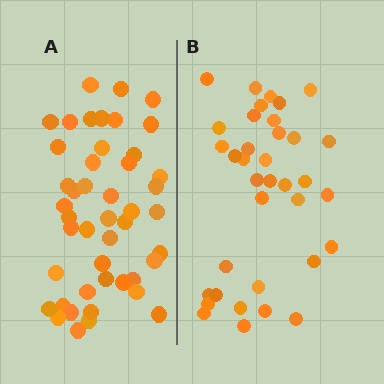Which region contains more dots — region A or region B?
Region A (the left region) has more dots.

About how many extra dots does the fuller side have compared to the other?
Region A has roughly 10 or so more dots than region B.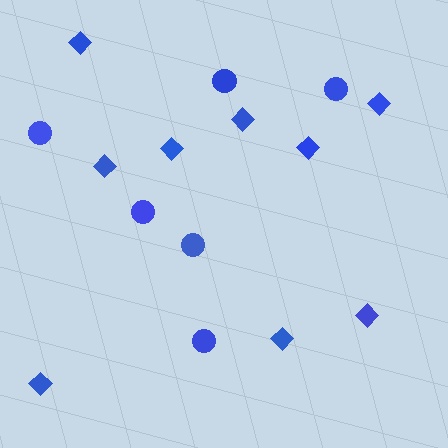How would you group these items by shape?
There are 2 groups: one group of circles (6) and one group of diamonds (9).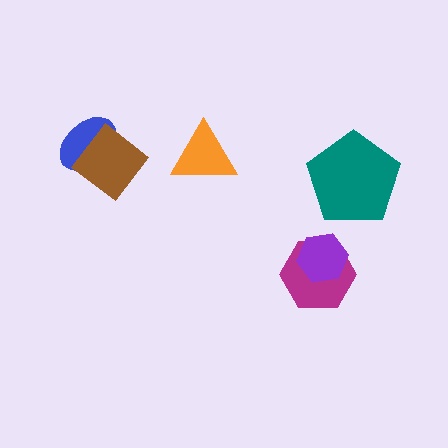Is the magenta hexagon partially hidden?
Yes, it is partially covered by another shape.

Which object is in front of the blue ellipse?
The brown diamond is in front of the blue ellipse.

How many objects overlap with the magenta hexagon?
1 object overlaps with the magenta hexagon.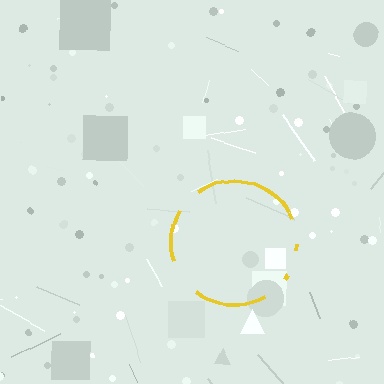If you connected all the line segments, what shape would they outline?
They would outline a circle.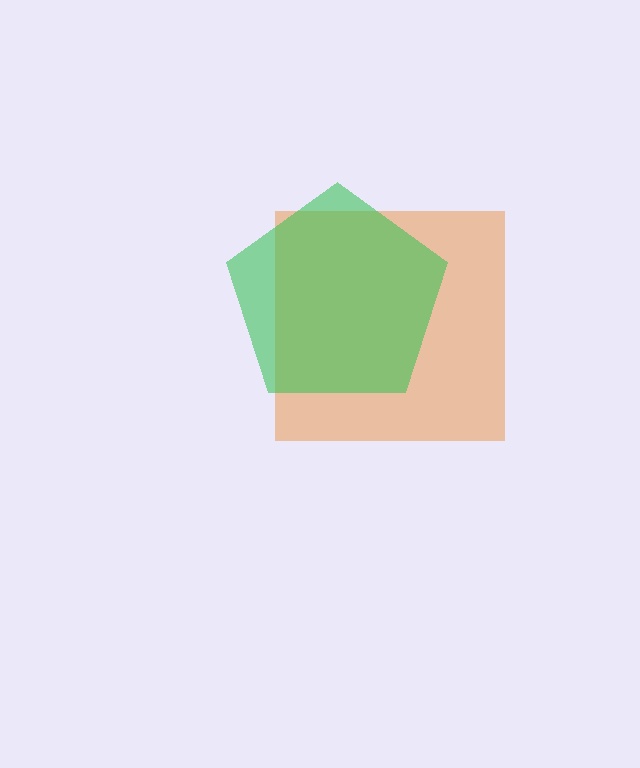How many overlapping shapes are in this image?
There are 2 overlapping shapes in the image.